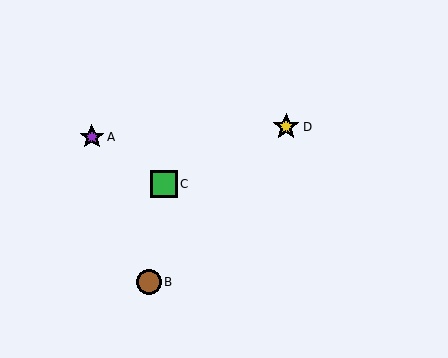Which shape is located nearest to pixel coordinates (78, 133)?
The purple star (labeled A) at (92, 137) is nearest to that location.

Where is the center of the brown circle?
The center of the brown circle is at (149, 282).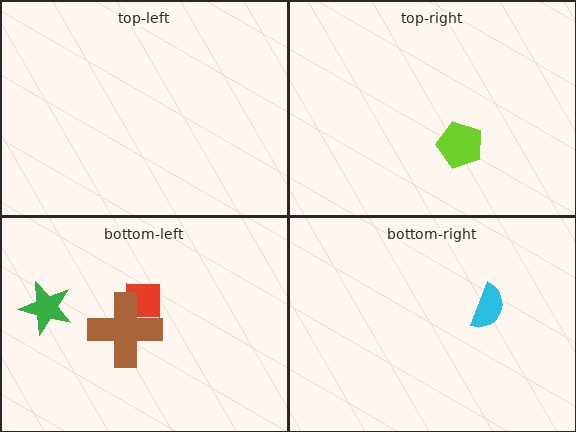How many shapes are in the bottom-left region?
3.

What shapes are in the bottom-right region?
The cyan semicircle.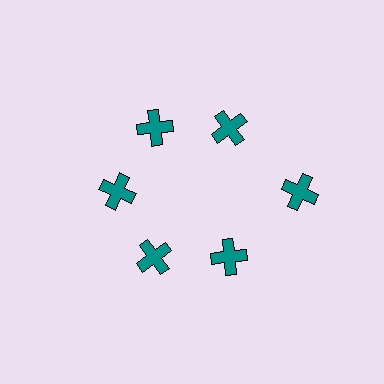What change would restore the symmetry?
The symmetry would be restored by moving it inward, back onto the ring so that all 6 crosses sit at equal angles and equal distance from the center.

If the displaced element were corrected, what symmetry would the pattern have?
It would have 6-fold rotational symmetry — the pattern would map onto itself every 60 degrees.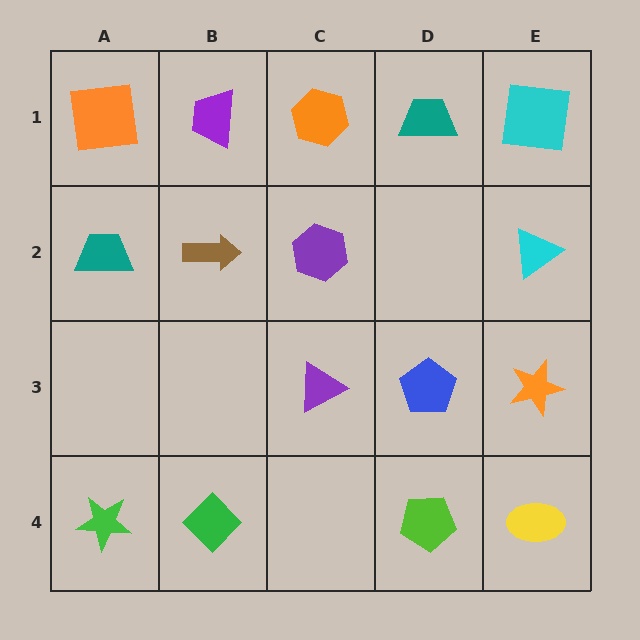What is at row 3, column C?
A purple triangle.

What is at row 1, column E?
A cyan square.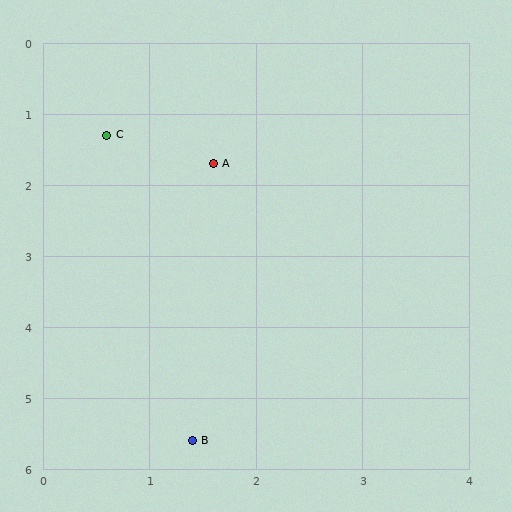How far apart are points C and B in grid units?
Points C and B are about 4.4 grid units apart.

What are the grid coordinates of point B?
Point B is at approximately (1.4, 5.6).